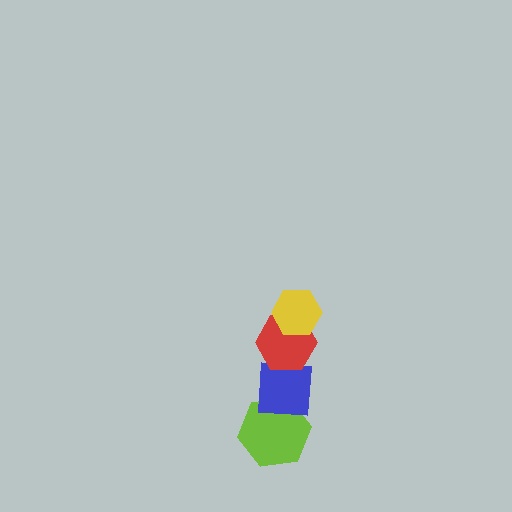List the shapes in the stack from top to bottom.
From top to bottom: the yellow hexagon, the red hexagon, the blue square, the lime hexagon.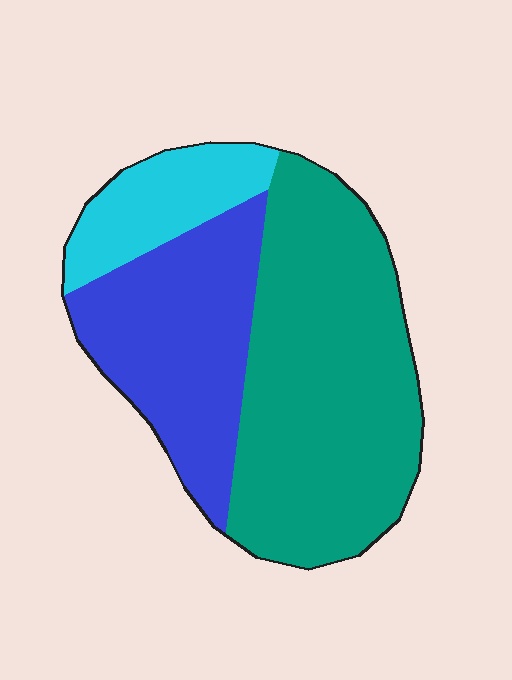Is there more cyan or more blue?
Blue.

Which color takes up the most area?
Teal, at roughly 55%.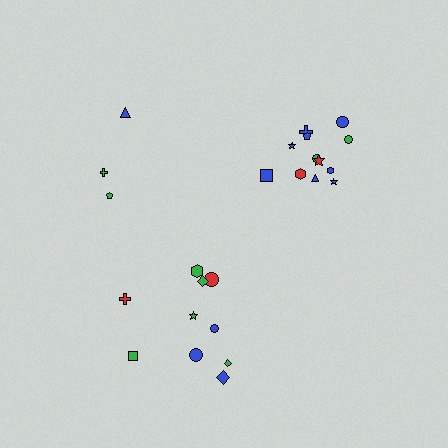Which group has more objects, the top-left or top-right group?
The top-right group.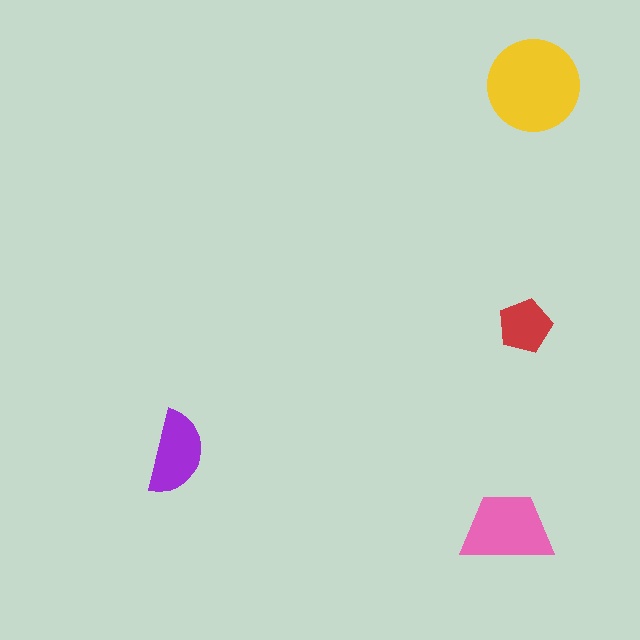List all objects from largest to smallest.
The yellow circle, the pink trapezoid, the purple semicircle, the red pentagon.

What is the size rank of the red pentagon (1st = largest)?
4th.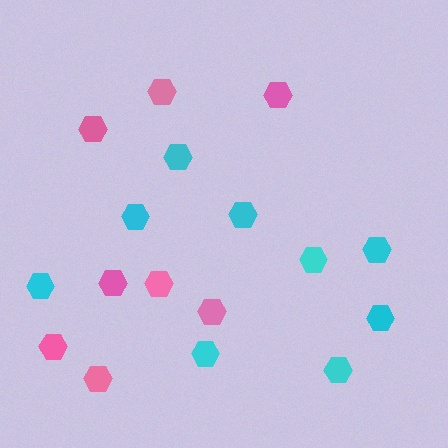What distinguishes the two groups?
There are 2 groups: one group of pink hexagons (8) and one group of cyan hexagons (9).